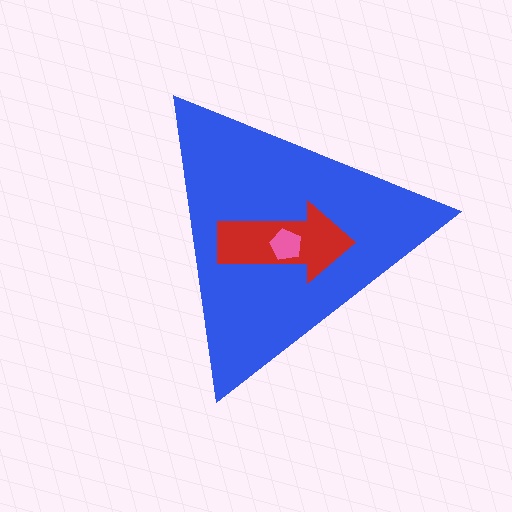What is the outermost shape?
The blue triangle.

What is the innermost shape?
The pink pentagon.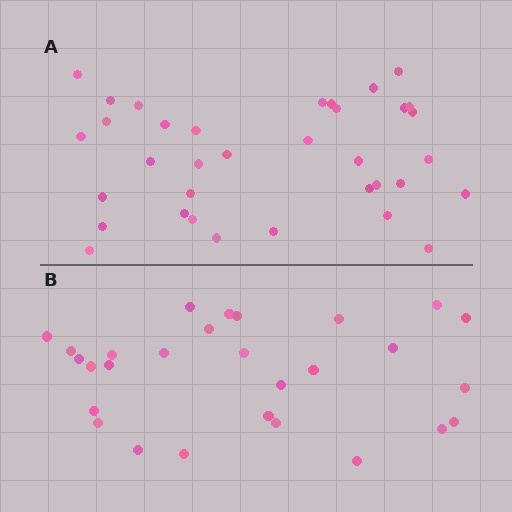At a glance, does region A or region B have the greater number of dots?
Region A (the top region) has more dots.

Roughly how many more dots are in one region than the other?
Region A has roughly 8 or so more dots than region B.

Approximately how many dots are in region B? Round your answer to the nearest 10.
About 30 dots. (The exact count is 28, which rounds to 30.)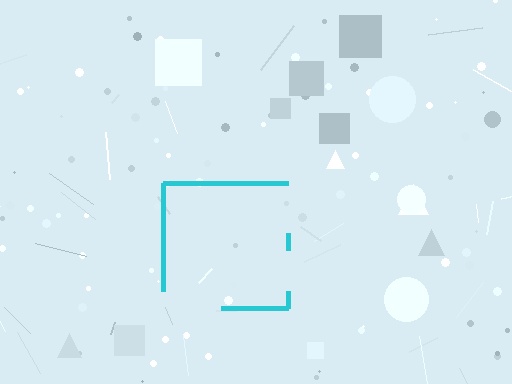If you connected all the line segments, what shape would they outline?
They would outline a square.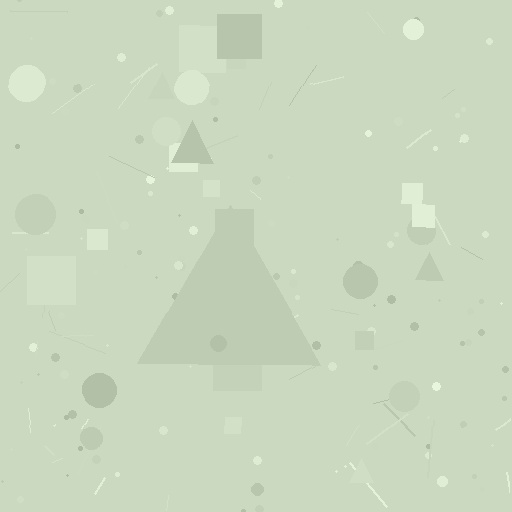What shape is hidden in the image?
A triangle is hidden in the image.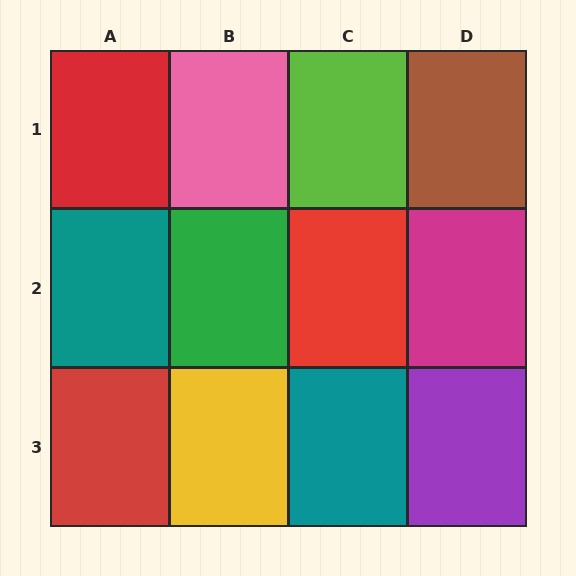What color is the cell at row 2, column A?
Teal.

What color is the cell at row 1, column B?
Pink.